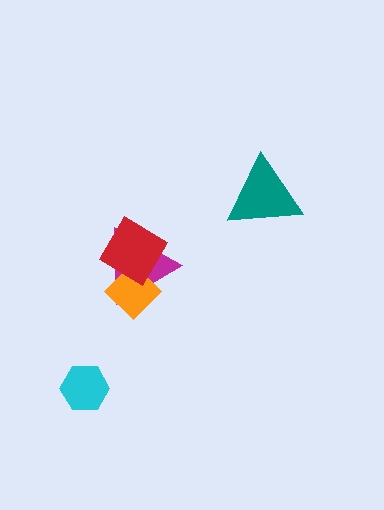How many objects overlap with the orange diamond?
2 objects overlap with the orange diamond.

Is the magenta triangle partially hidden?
Yes, it is partially covered by another shape.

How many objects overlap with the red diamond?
2 objects overlap with the red diamond.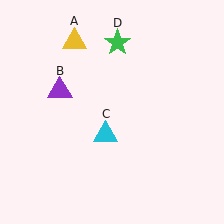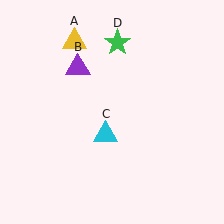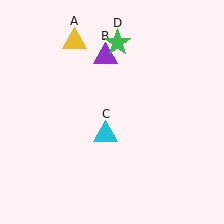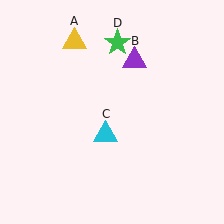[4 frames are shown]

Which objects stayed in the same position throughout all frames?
Yellow triangle (object A) and cyan triangle (object C) and green star (object D) remained stationary.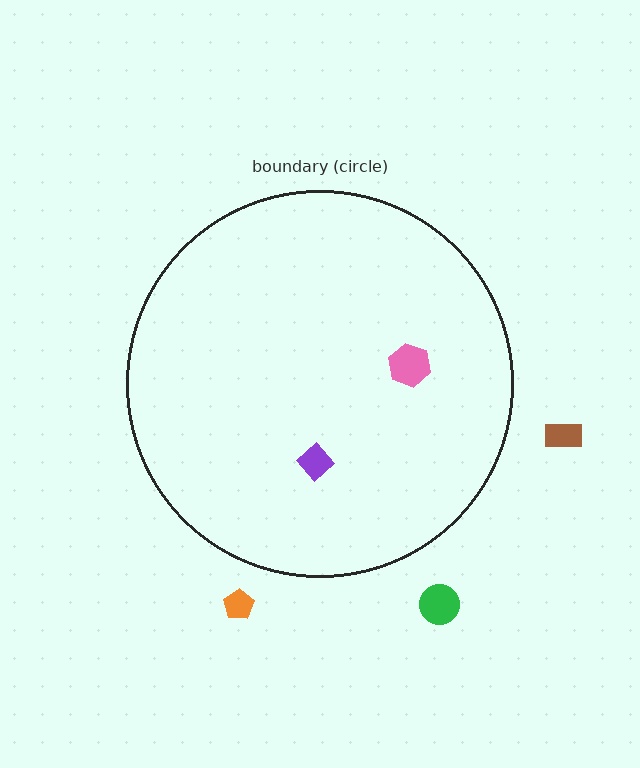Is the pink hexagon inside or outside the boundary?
Inside.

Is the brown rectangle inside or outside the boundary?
Outside.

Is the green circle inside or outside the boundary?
Outside.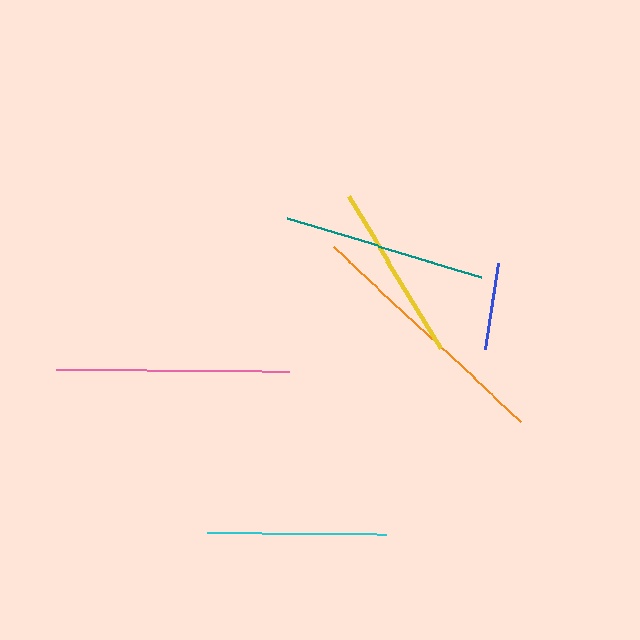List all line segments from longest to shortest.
From longest to shortest: orange, pink, teal, cyan, yellow, blue.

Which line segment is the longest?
The orange line is the longest at approximately 256 pixels.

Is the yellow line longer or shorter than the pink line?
The pink line is longer than the yellow line.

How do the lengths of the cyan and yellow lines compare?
The cyan and yellow lines are approximately the same length.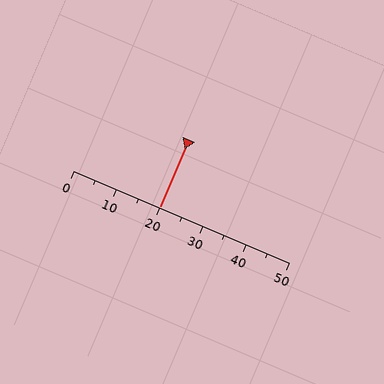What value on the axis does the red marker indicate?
The marker indicates approximately 20.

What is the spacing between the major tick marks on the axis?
The major ticks are spaced 10 apart.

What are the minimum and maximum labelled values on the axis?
The axis runs from 0 to 50.